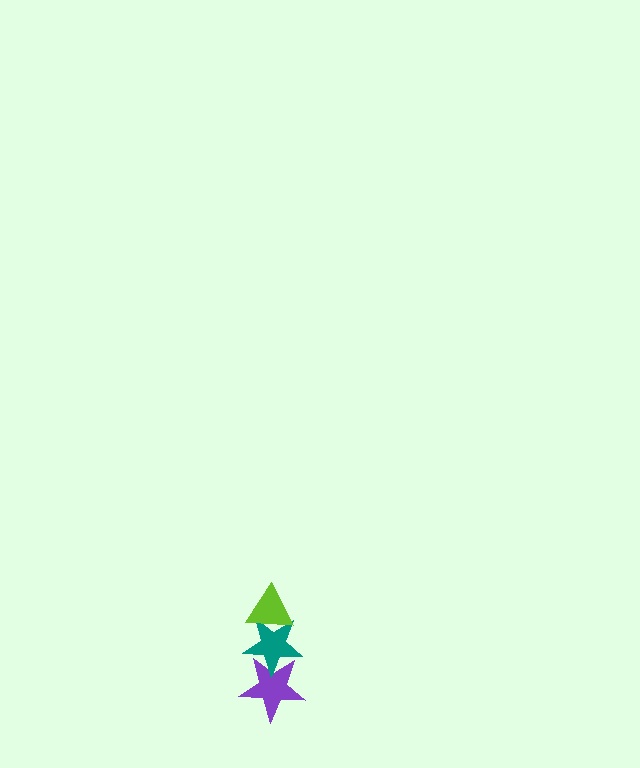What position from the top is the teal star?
The teal star is 2nd from the top.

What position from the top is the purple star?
The purple star is 3rd from the top.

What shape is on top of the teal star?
The lime triangle is on top of the teal star.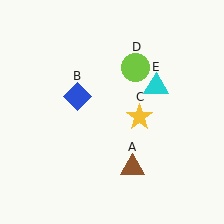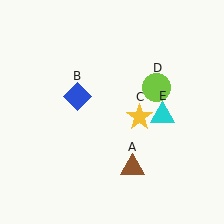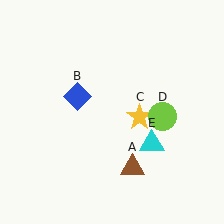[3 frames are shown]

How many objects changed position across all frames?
2 objects changed position: lime circle (object D), cyan triangle (object E).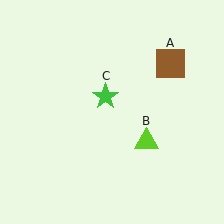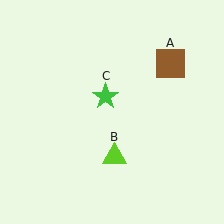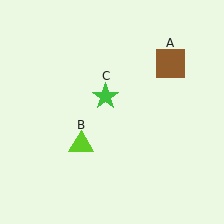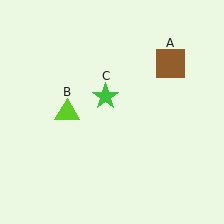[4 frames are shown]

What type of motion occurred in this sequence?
The lime triangle (object B) rotated clockwise around the center of the scene.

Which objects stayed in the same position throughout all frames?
Brown square (object A) and green star (object C) remained stationary.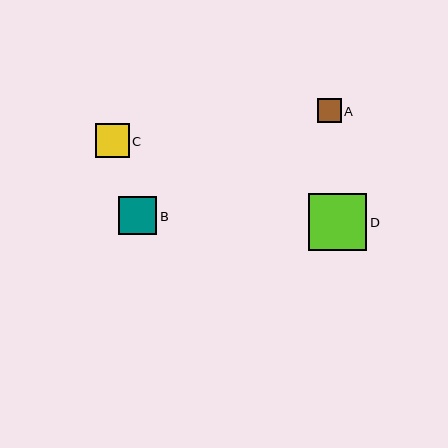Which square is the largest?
Square D is the largest with a size of approximately 58 pixels.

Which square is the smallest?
Square A is the smallest with a size of approximately 24 pixels.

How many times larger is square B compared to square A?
Square B is approximately 1.6 times the size of square A.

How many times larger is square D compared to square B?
Square D is approximately 1.5 times the size of square B.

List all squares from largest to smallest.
From largest to smallest: D, B, C, A.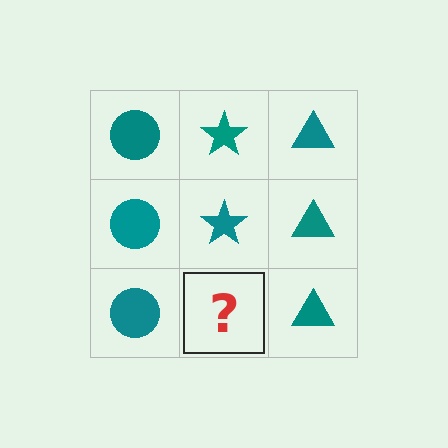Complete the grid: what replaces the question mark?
The question mark should be replaced with a teal star.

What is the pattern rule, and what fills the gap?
The rule is that each column has a consistent shape. The gap should be filled with a teal star.